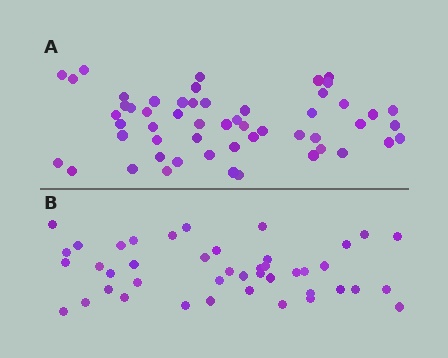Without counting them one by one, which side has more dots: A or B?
Region A (the top region) has more dots.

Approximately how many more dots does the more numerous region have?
Region A has roughly 12 or so more dots than region B.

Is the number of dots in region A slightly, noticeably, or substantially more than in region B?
Region A has noticeably more, but not dramatically so. The ratio is roughly 1.3 to 1.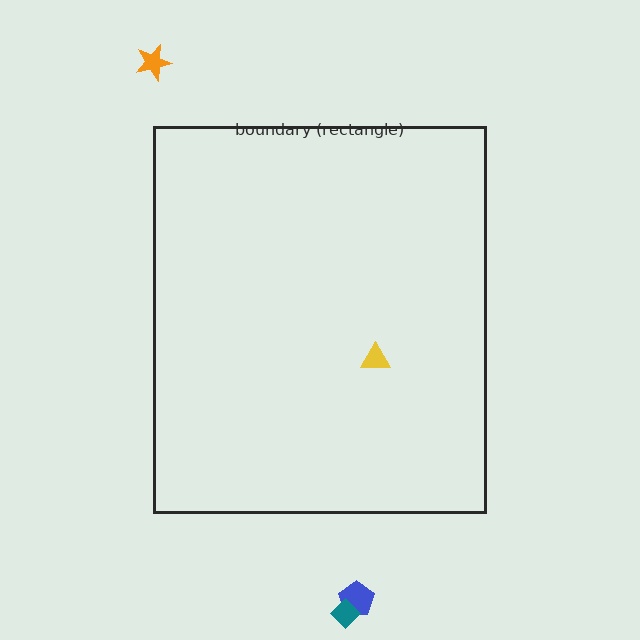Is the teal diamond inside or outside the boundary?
Outside.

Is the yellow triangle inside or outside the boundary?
Inside.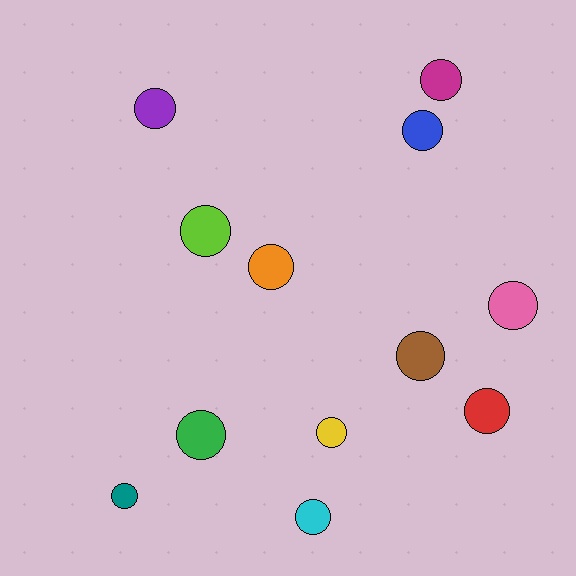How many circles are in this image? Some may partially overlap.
There are 12 circles.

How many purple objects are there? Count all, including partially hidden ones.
There is 1 purple object.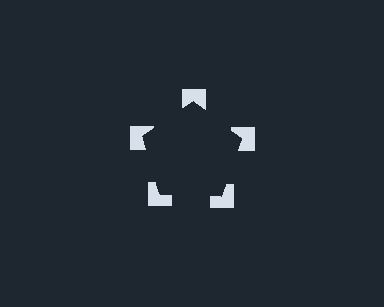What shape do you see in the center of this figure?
An illusory pentagon — its edges are inferred from the aligned wedge cuts in the notched squares, not physically drawn.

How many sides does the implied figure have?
5 sides.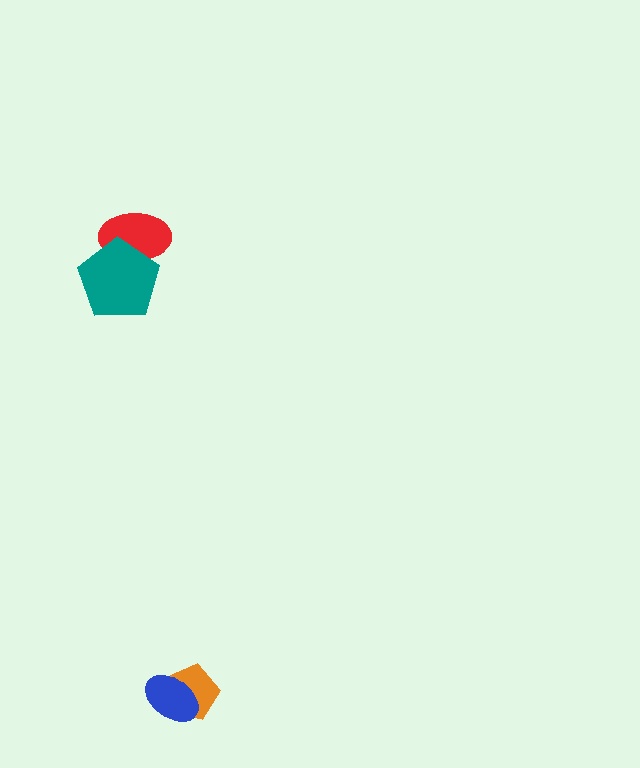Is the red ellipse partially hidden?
Yes, it is partially covered by another shape.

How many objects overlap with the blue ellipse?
1 object overlaps with the blue ellipse.